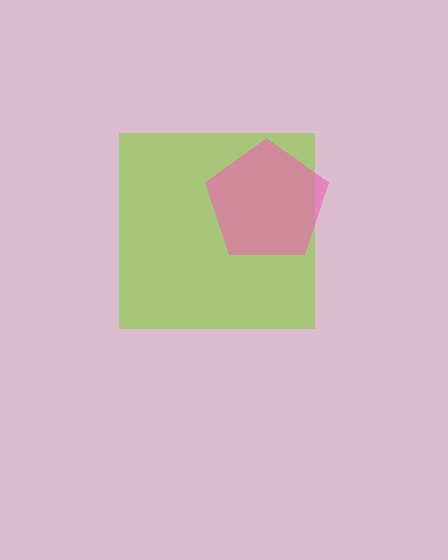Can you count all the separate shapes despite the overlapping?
Yes, there are 2 separate shapes.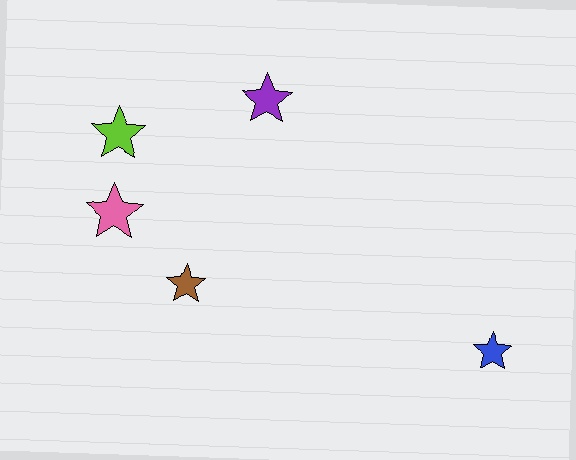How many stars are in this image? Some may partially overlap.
There are 5 stars.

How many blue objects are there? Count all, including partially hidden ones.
There is 1 blue object.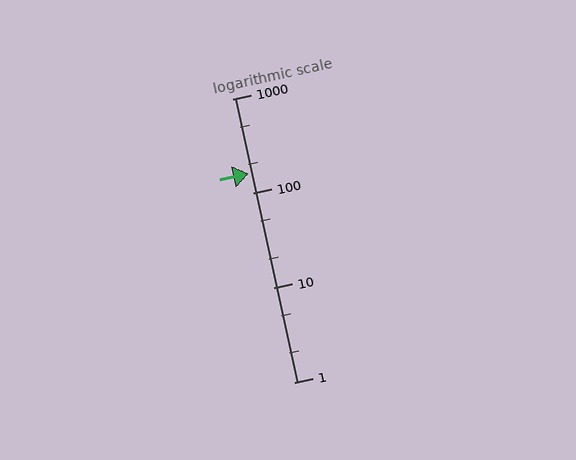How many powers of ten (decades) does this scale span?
The scale spans 3 decades, from 1 to 1000.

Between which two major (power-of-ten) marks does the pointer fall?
The pointer is between 100 and 1000.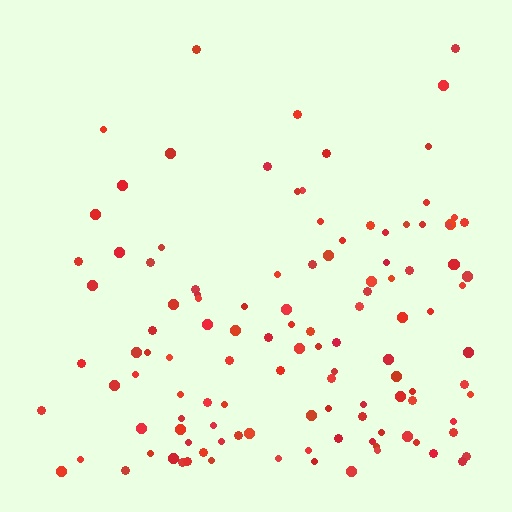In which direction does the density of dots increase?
From top to bottom, with the bottom side densest.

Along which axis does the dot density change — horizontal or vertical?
Vertical.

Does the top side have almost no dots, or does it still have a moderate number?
Still a moderate number, just noticeably fewer than the bottom.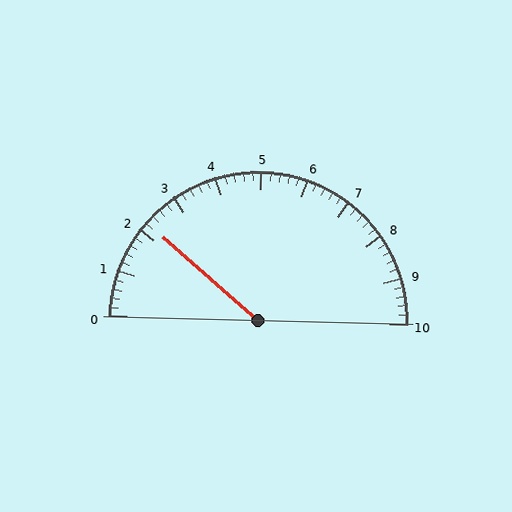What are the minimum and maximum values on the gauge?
The gauge ranges from 0 to 10.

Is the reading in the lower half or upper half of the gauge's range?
The reading is in the lower half of the range (0 to 10).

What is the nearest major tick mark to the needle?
The nearest major tick mark is 2.